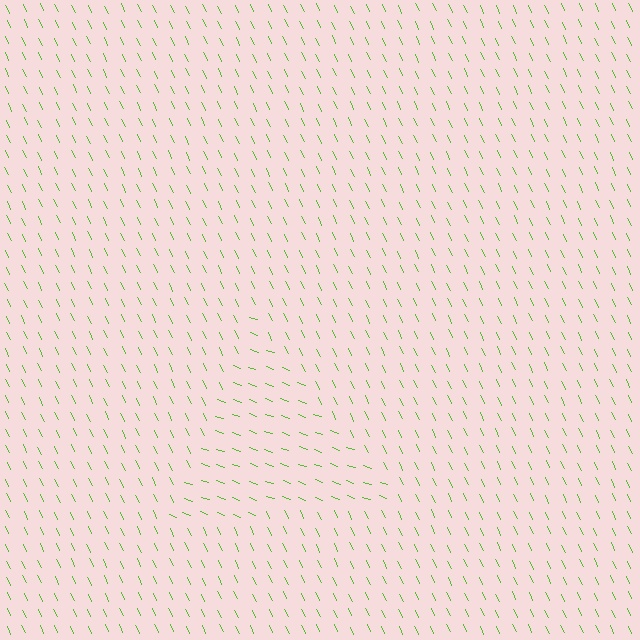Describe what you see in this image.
The image is filled with small lime line segments. A triangle region in the image has lines oriented differently from the surrounding lines, creating a visible texture boundary.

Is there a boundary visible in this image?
Yes, there is a texture boundary formed by a change in line orientation.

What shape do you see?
I see a triangle.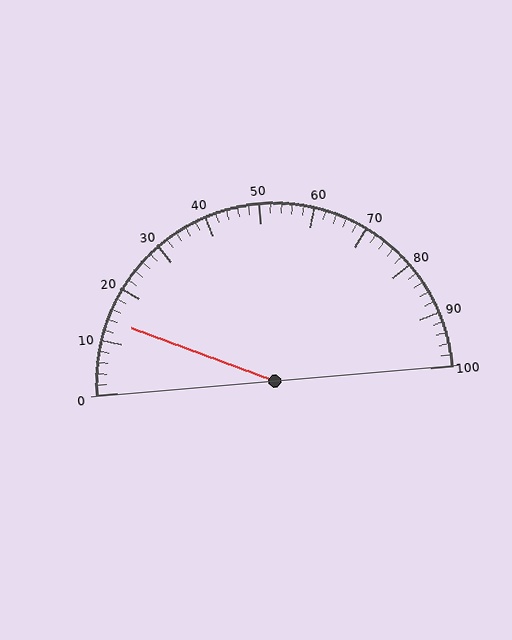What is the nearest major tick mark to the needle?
The nearest major tick mark is 10.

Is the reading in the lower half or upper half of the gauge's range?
The reading is in the lower half of the range (0 to 100).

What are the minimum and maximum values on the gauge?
The gauge ranges from 0 to 100.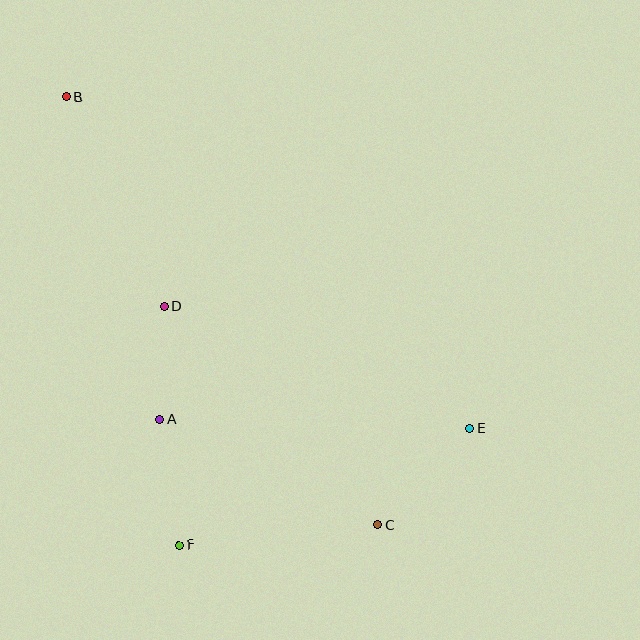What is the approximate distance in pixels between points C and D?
The distance between C and D is approximately 306 pixels.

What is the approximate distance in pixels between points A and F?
The distance between A and F is approximately 127 pixels.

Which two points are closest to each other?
Points A and D are closest to each other.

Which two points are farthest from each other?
Points B and C are farthest from each other.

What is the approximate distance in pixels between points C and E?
The distance between C and E is approximately 133 pixels.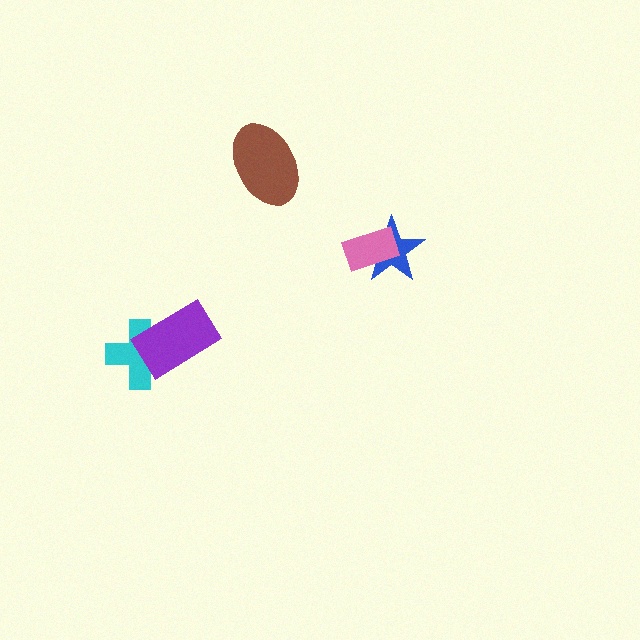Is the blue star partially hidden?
Yes, it is partially covered by another shape.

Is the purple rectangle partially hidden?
No, no other shape covers it.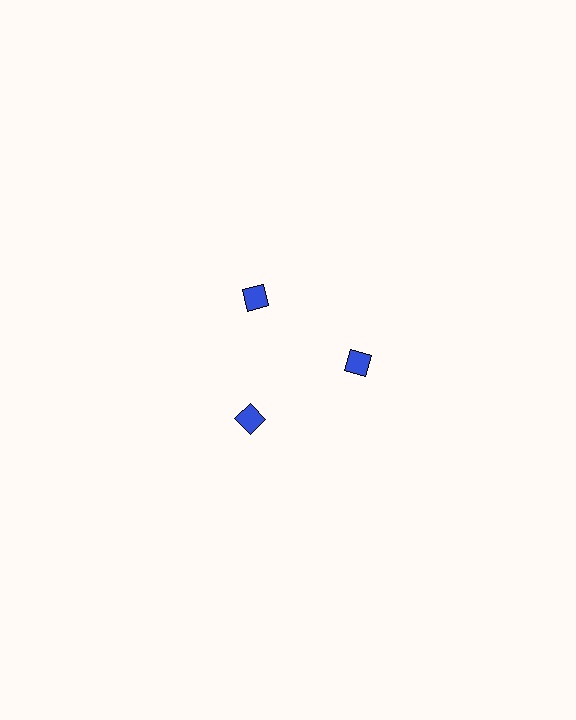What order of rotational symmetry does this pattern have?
This pattern has 3-fold rotational symmetry.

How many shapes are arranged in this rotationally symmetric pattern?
There are 3 shapes, arranged in 3 groups of 1.